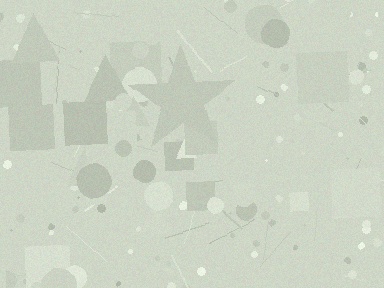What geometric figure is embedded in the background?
A star is embedded in the background.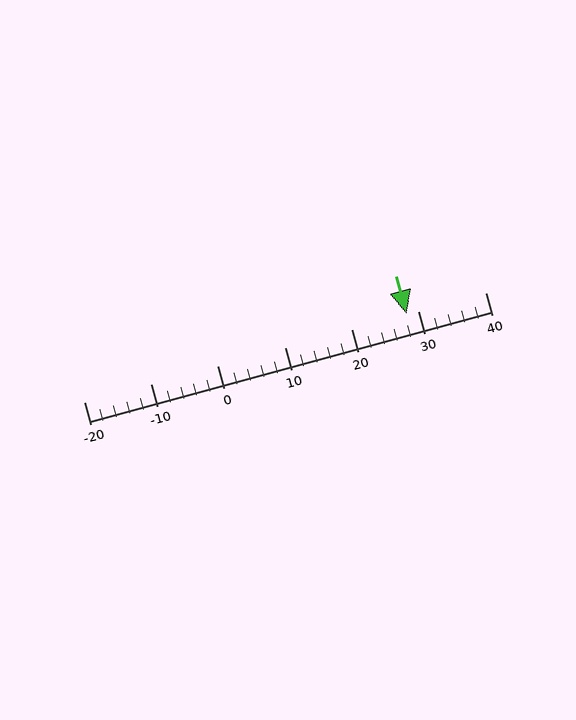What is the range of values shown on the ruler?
The ruler shows values from -20 to 40.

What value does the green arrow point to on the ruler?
The green arrow points to approximately 28.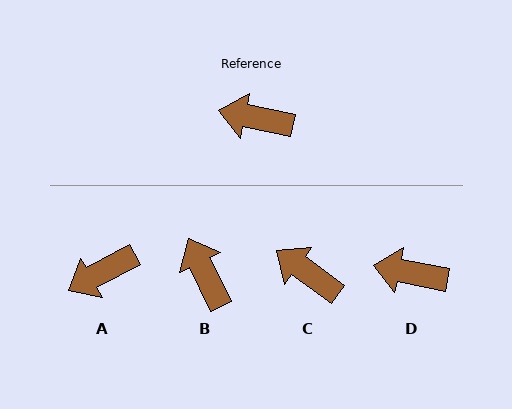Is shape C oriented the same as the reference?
No, it is off by about 25 degrees.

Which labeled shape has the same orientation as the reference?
D.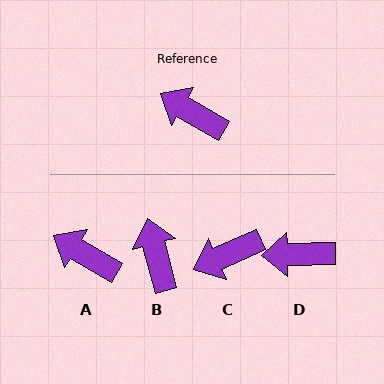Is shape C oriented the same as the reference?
No, it is off by about 55 degrees.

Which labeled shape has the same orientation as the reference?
A.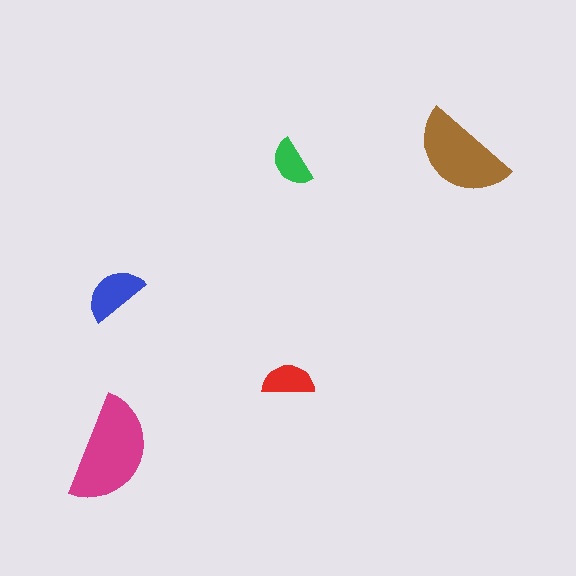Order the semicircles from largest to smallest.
the magenta one, the brown one, the blue one, the red one, the green one.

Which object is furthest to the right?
The brown semicircle is rightmost.